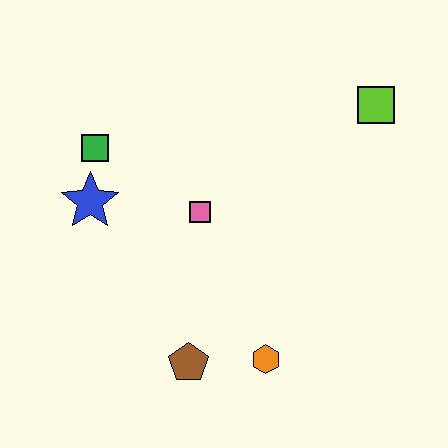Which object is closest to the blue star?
The green square is closest to the blue star.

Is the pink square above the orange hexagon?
Yes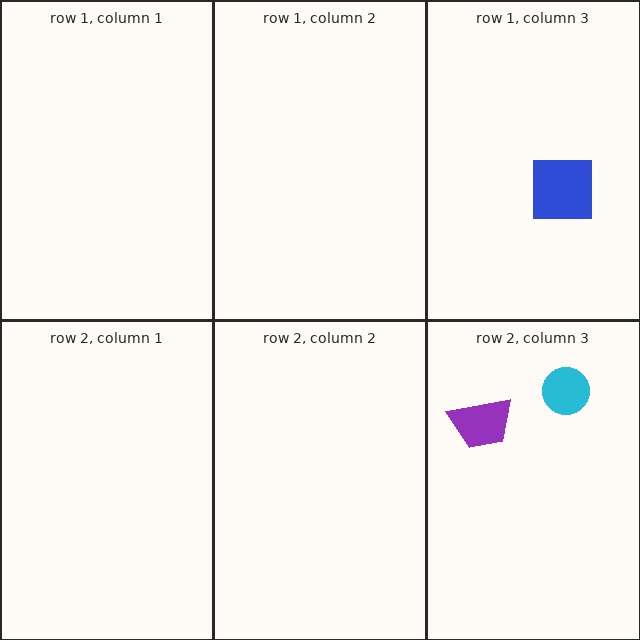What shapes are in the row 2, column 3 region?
The purple trapezoid, the cyan circle.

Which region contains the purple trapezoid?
The row 2, column 3 region.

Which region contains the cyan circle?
The row 2, column 3 region.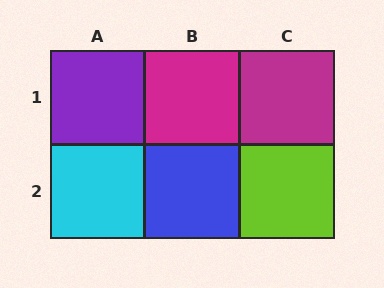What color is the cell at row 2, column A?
Cyan.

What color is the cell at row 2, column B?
Blue.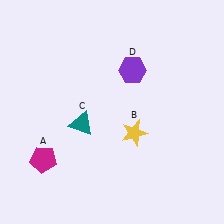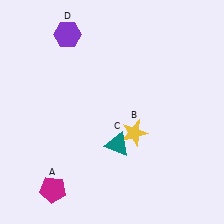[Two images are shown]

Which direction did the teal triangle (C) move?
The teal triangle (C) moved right.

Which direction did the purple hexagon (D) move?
The purple hexagon (D) moved left.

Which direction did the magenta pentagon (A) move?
The magenta pentagon (A) moved down.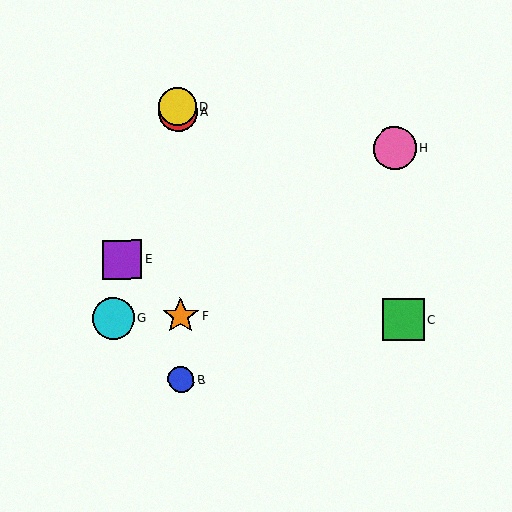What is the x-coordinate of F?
Object F is at x≈180.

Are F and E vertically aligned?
No, F is at x≈180 and E is at x≈122.